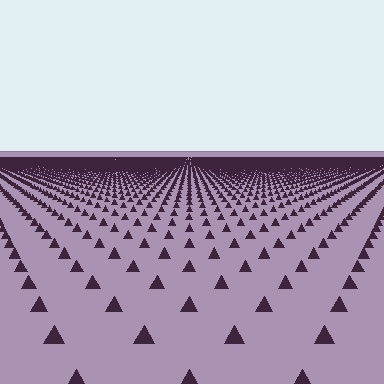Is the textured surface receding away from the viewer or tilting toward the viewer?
The surface is receding away from the viewer. Texture elements get smaller and denser toward the top.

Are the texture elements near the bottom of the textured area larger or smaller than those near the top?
Larger. Near the bottom, elements are closer to the viewer and appear at a bigger on-screen size.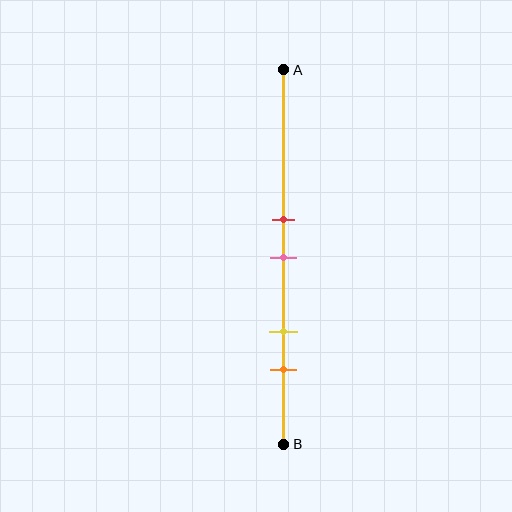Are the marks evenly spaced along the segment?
No, the marks are not evenly spaced.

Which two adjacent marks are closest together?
The red and pink marks are the closest adjacent pair.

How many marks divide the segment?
There are 4 marks dividing the segment.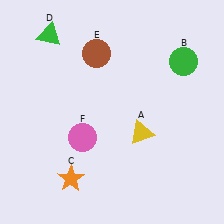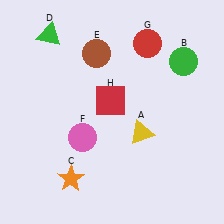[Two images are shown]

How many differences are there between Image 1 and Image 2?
There are 2 differences between the two images.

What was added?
A red circle (G), a red square (H) were added in Image 2.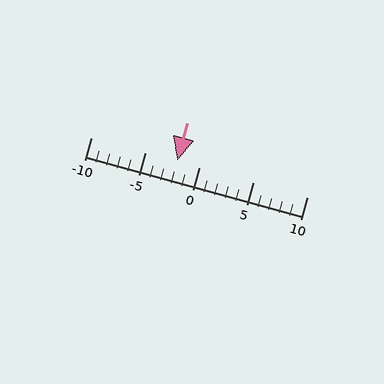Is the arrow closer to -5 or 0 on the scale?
The arrow is closer to 0.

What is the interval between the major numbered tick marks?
The major tick marks are spaced 5 units apart.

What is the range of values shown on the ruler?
The ruler shows values from -10 to 10.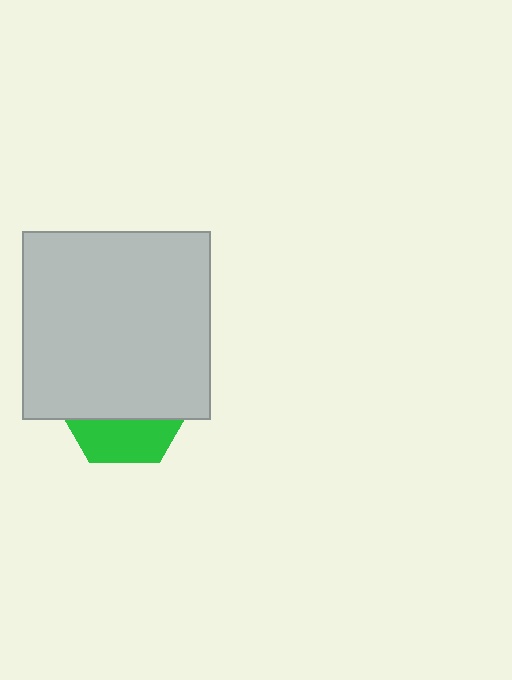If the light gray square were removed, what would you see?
You would see the complete green hexagon.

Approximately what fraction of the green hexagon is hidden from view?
Roughly 68% of the green hexagon is hidden behind the light gray square.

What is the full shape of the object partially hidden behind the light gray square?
The partially hidden object is a green hexagon.